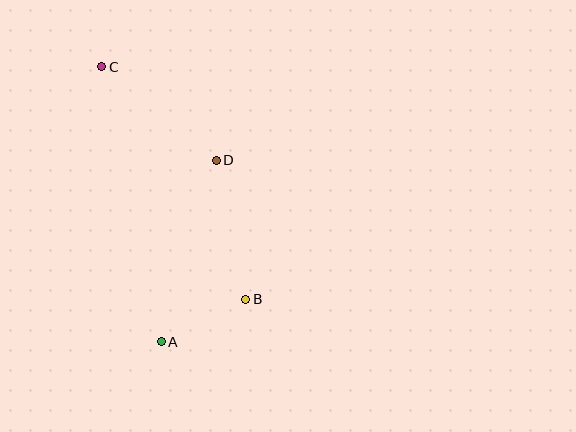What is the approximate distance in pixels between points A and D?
The distance between A and D is approximately 189 pixels.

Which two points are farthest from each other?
Points A and C are farthest from each other.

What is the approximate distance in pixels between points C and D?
The distance between C and D is approximately 147 pixels.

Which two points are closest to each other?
Points A and B are closest to each other.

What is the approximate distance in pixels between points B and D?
The distance between B and D is approximately 142 pixels.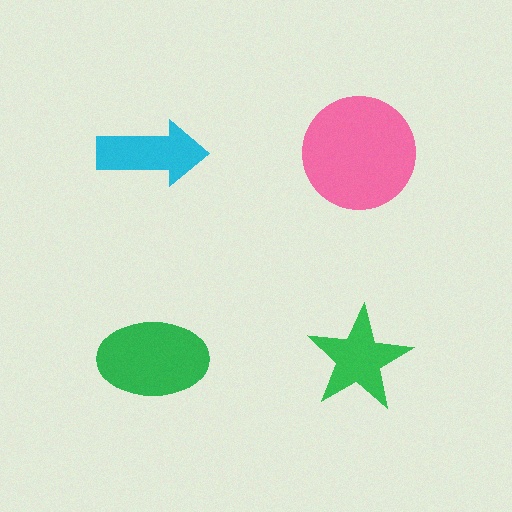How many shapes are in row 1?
2 shapes.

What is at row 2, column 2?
A green star.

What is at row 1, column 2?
A pink circle.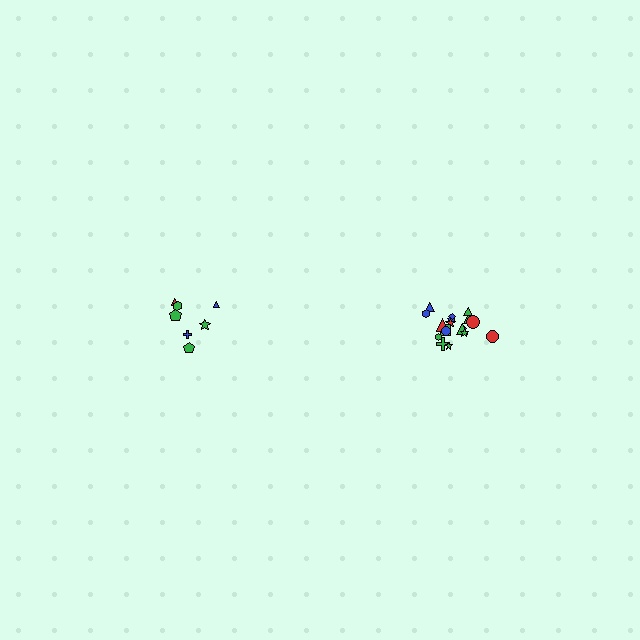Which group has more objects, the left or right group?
The right group.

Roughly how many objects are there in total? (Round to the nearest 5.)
Roughly 25 objects in total.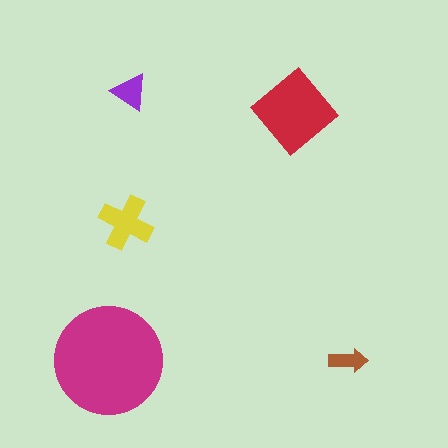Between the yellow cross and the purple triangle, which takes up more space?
The yellow cross.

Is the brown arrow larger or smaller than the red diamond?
Smaller.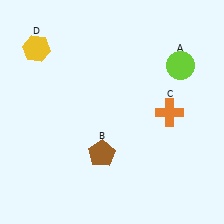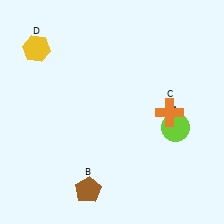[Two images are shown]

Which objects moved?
The objects that moved are: the lime circle (A), the brown pentagon (B).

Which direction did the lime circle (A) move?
The lime circle (A) moved down.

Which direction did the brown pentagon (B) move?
The brown pentagon (B) moved down.